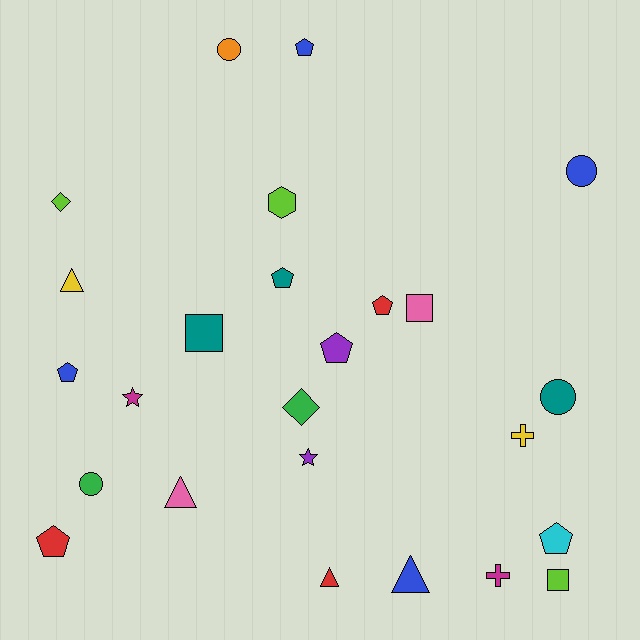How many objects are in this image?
There are 25 objects.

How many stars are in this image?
There are 2 stars.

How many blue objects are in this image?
There are 4 blue objects.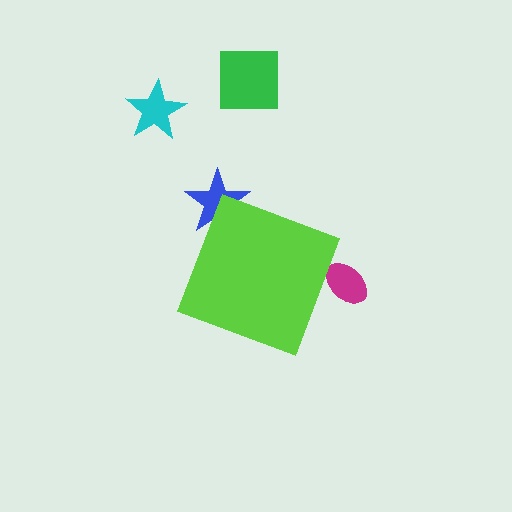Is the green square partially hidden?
No, the green square is fully visible.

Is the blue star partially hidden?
Yes, the blue star is partially hidden behind the lime diamond.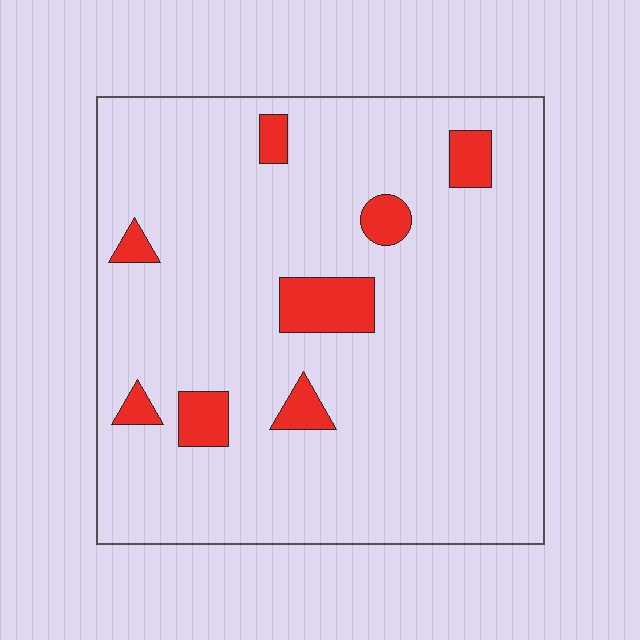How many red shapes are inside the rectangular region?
8.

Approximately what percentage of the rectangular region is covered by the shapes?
Approximately 10%.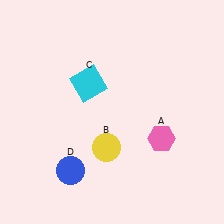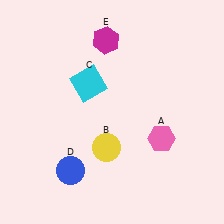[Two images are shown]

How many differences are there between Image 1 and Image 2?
There is 1 difference between the two images.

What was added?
A magenta hexagon (E) was added in Image 2.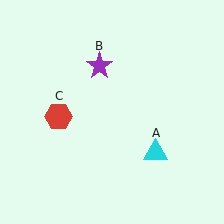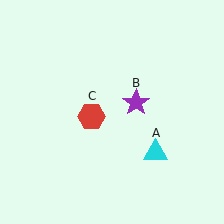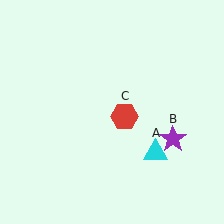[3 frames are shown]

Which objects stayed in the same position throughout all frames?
Cyan triangle (object A) remained stationary.